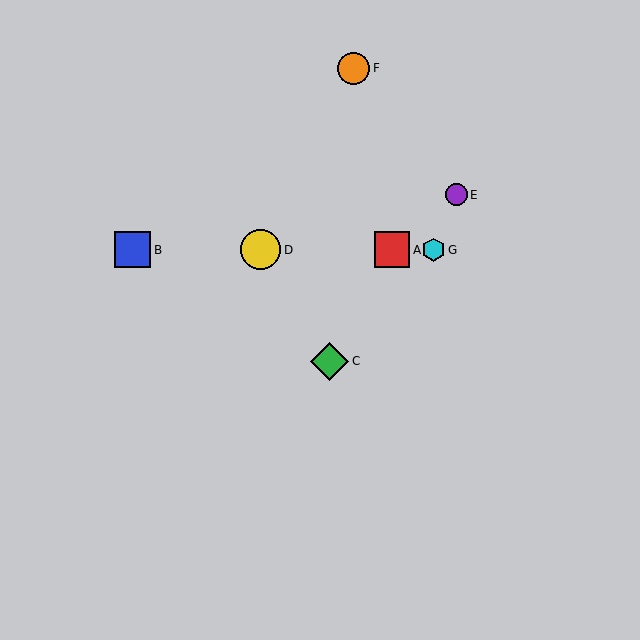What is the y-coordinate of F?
Object F is at y≈68.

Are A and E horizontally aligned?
No, A is at y≈250 and E is at y≈195.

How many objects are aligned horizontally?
4 objects (A, B, D, G) are aligned horizontally.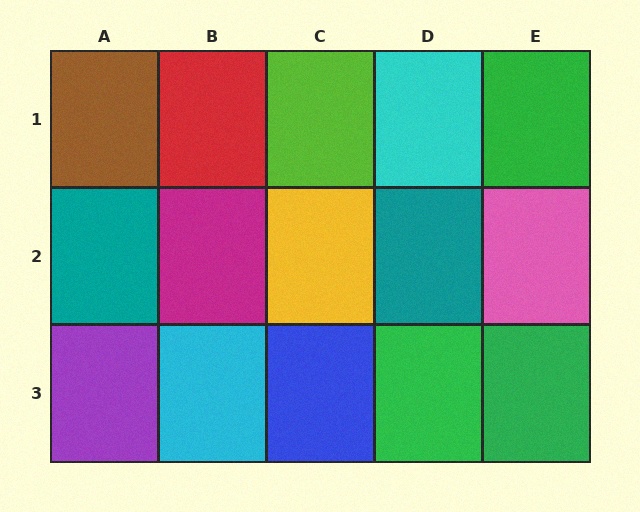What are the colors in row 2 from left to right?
Teal, magenta, yellow, teal, pink.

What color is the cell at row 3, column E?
Green.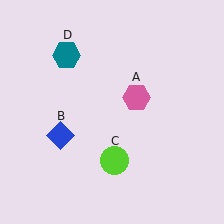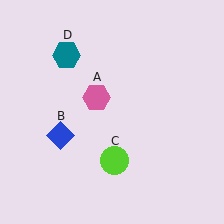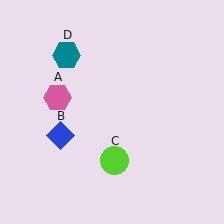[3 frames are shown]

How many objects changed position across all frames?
1 object changed position: pink hexagon (object A).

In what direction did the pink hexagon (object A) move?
The pink hexagon (object A) moved left.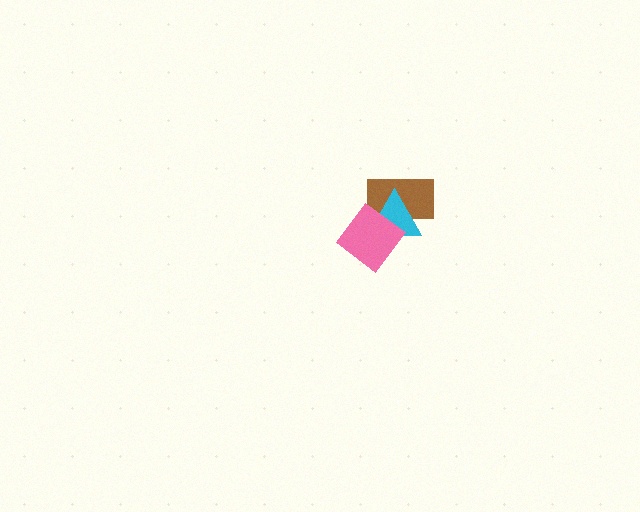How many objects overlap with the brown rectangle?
2 objects overlap with the brown rectangle.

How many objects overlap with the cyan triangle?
2 objects overlap with the cyan triangle.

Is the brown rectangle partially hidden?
Yes, it is partially covered by another shape.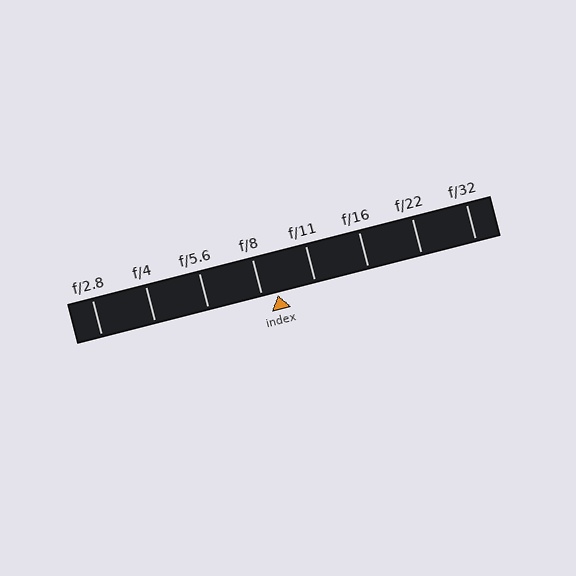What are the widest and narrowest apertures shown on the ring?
The widest aperture shown is f/2.8 and the narrowest is f/32.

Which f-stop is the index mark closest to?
The index mark is closest to f/8.